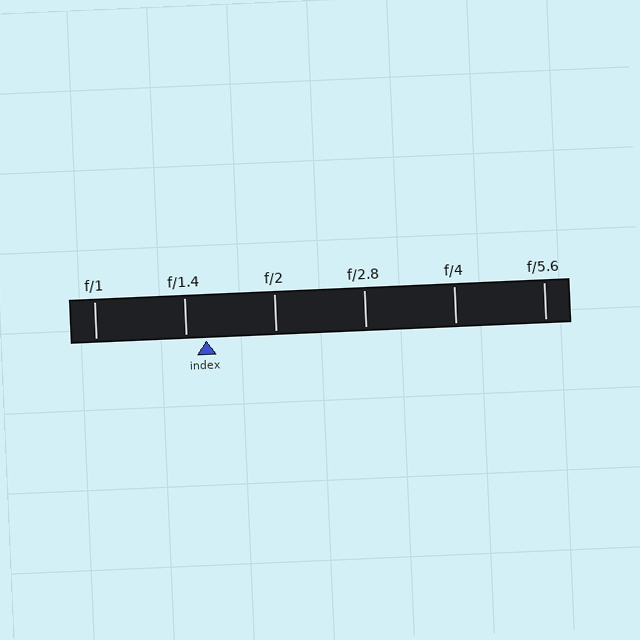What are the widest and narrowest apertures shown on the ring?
The widest aperture shown is f/1 and the narrowest is f/5.6.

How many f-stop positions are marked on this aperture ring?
There are 6 f-stop positions marked.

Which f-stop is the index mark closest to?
The index mark is closest to f/1.4.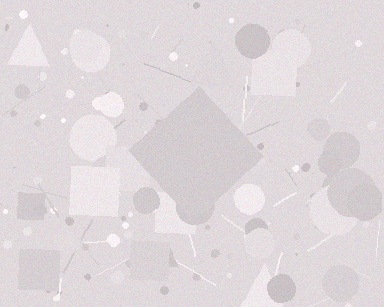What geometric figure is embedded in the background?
A diamond is embedded in the background.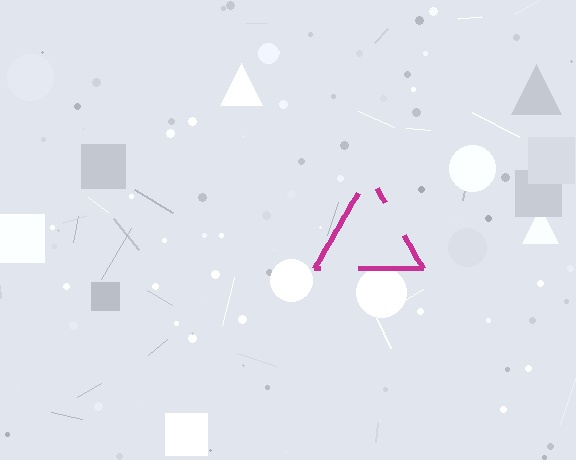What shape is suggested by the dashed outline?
The dashed outline suggests a triangle.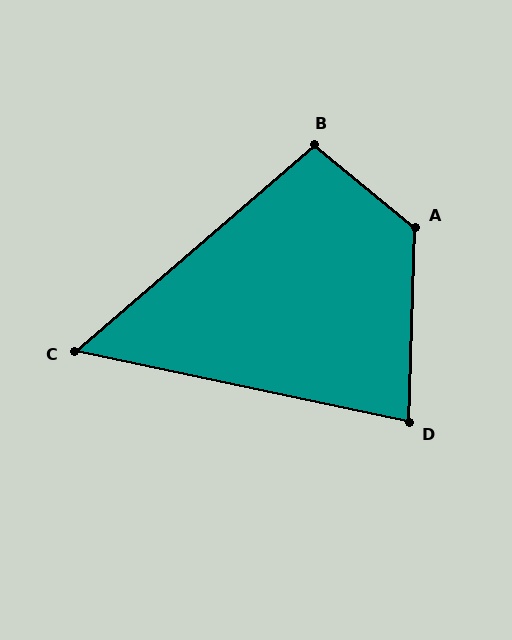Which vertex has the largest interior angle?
A, at approximately 127 degrees.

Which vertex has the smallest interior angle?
C, at approximately 53 degrees.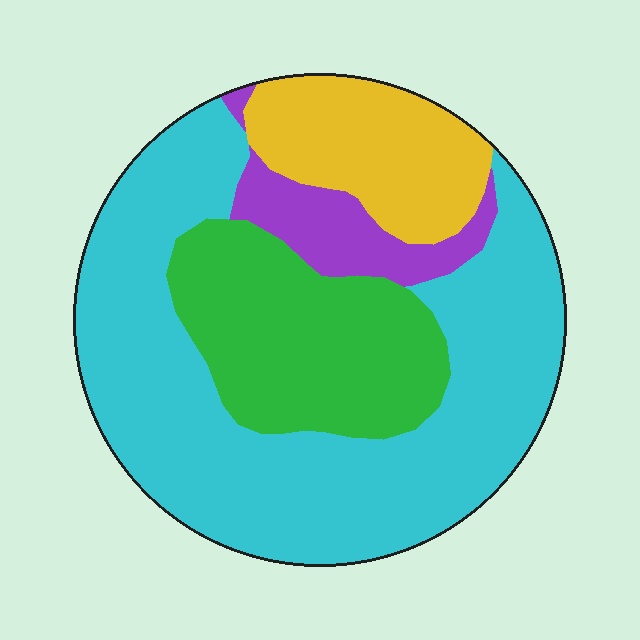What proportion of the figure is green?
Green takes up about one quarter (1/4) of the figure.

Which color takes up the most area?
Cyan, at roughly 55%.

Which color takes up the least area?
Purple, at roughly 10%.